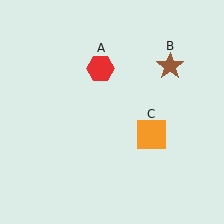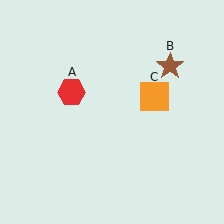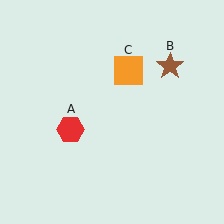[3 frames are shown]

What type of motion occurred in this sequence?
The red hexagon (object A), orange square (object C) rotated counterclockwise around the center of the scene.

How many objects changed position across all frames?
2 objects changed position: red hexagon (object A), orange square (object C).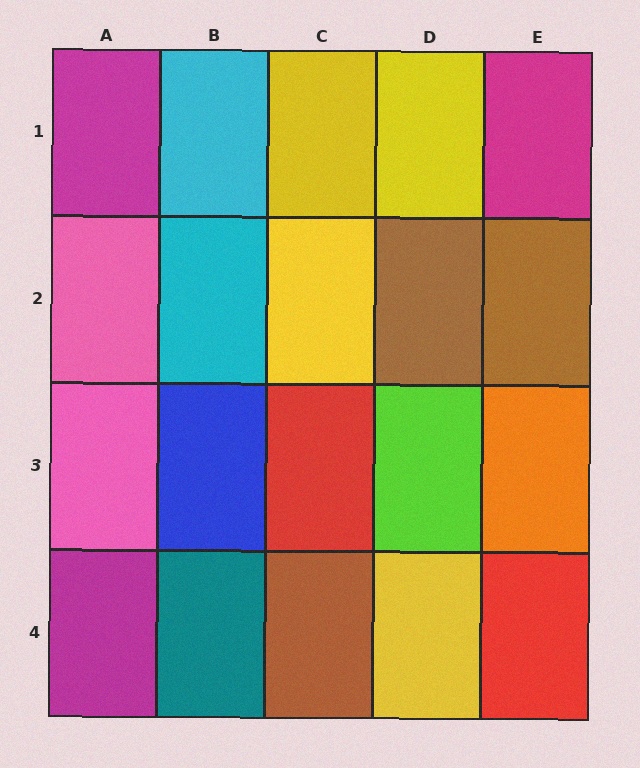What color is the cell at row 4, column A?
Magenta.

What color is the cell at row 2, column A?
Pink.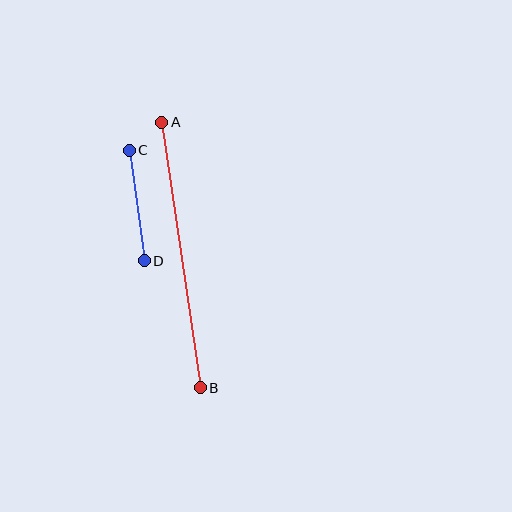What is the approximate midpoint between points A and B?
The midpoint is at approximately (181, 255) pixels.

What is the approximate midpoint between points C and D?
The midpoint is at approximately (137, 206) pixels.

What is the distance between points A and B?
The distance is approximately 268 pixels.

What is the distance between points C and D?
The distance is approximately 112 pixels.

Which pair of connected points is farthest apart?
Points A and B are farthest apart.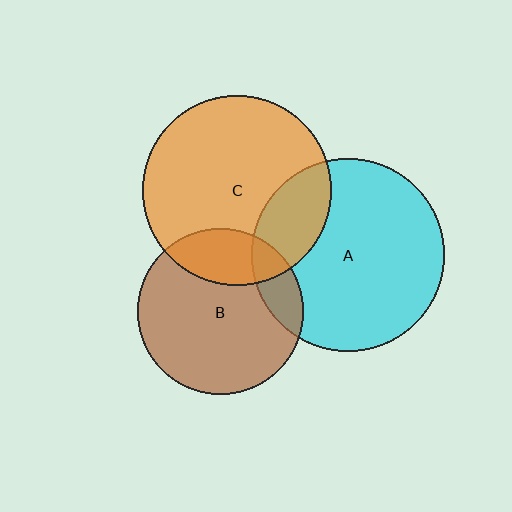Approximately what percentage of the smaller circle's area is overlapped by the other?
Approximately 20%.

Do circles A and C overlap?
Yes.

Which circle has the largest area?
Circle A (cyan).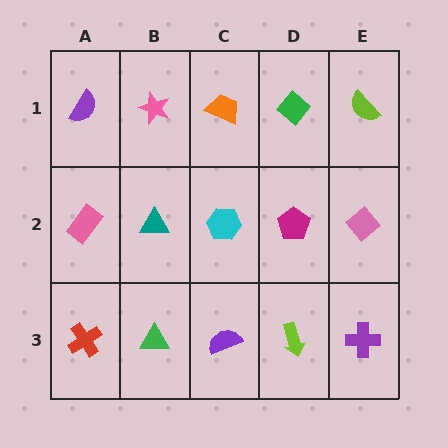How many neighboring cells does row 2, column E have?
3.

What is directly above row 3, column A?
A pink rectangle.